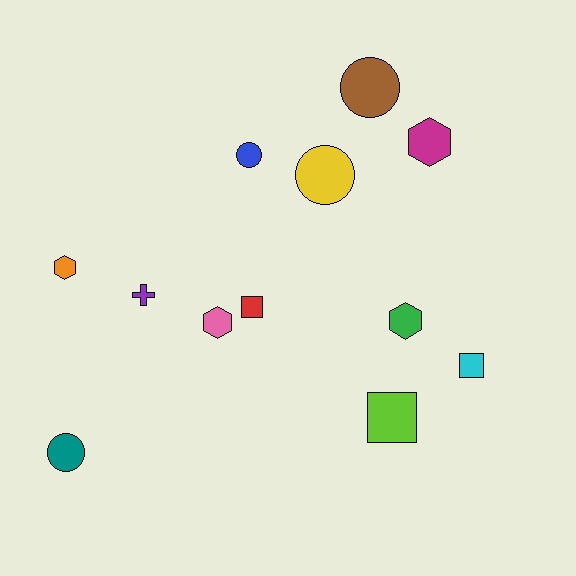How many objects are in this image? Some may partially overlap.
There are 12 objects.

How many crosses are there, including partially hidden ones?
There is 1 cross.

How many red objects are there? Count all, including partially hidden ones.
There is 1 red object.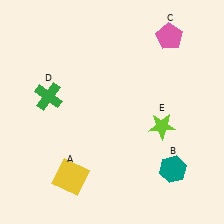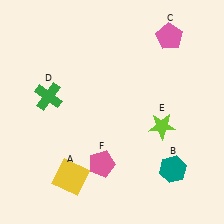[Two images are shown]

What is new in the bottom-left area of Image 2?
A pink pentagon (F) was added in the bottom-left area of Image 2.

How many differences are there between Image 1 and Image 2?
There is 1 difference between the two images.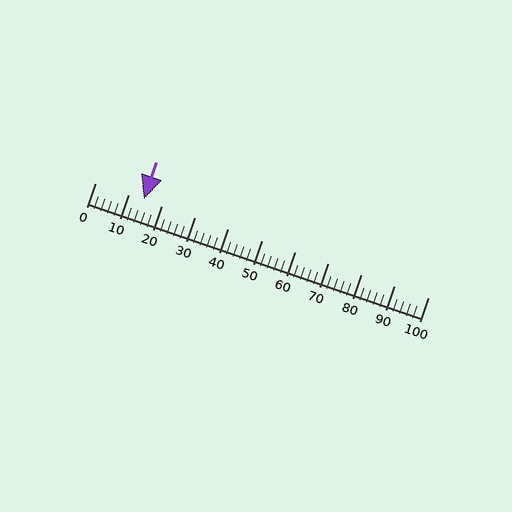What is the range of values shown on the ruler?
The ruler shows values from 0 to 100.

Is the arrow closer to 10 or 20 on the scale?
The arrow is closer to 10.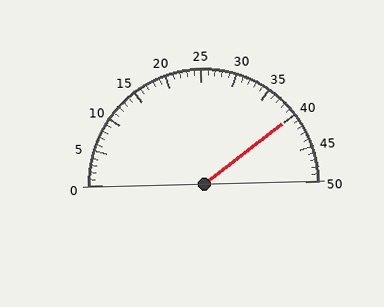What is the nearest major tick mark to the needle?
The nearest major tick mark is 40.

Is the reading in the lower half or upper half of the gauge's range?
The reading is in the upper half of the range (0 to 50).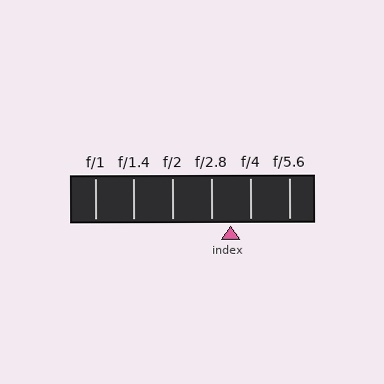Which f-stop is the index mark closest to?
The index mark is closest to f/2.8.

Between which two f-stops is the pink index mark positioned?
The index mark is between f/2.8 and f/4.